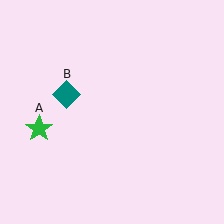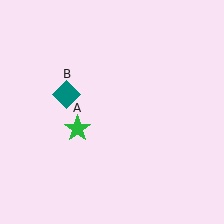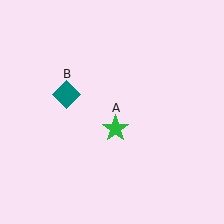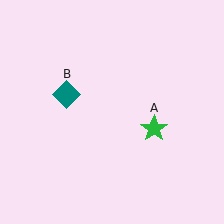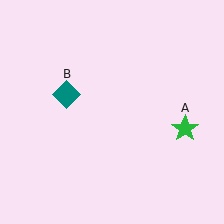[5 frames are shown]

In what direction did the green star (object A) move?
The green star (object A) moved right.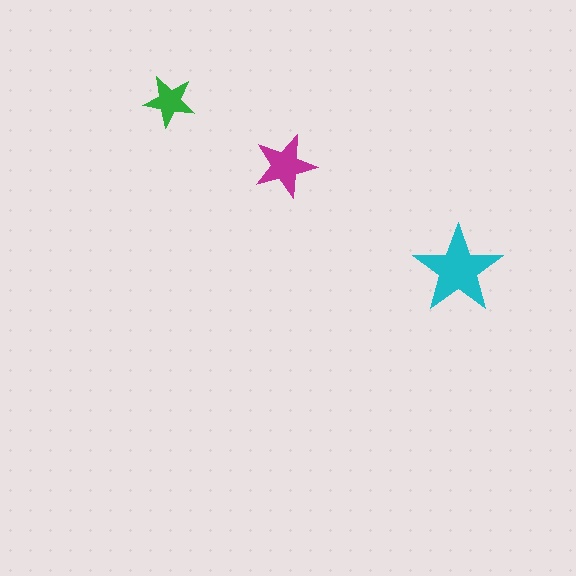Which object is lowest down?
The cyan star is bottommost.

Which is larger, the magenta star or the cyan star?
The cyan one.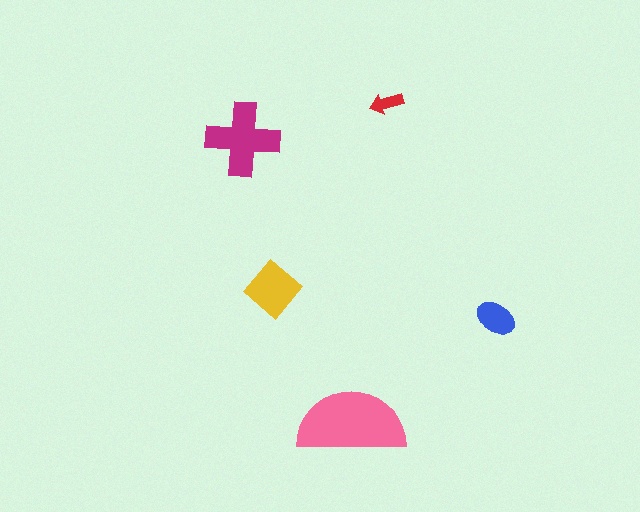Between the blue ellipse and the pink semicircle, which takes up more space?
The pink semicircle.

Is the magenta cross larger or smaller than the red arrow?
Larger.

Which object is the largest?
The pink semicircle.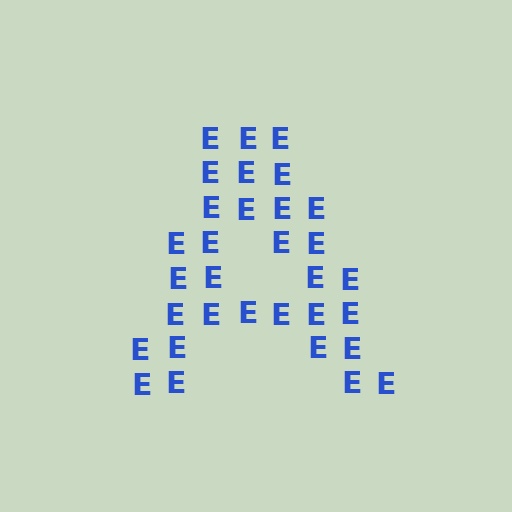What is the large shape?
The large shape is the letter A.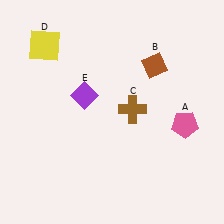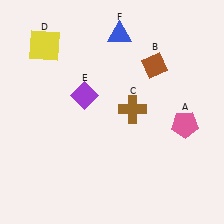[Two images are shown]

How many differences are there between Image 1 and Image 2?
There is 1 difference between the two images.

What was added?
A blue triangle (F) was added in Image 2.